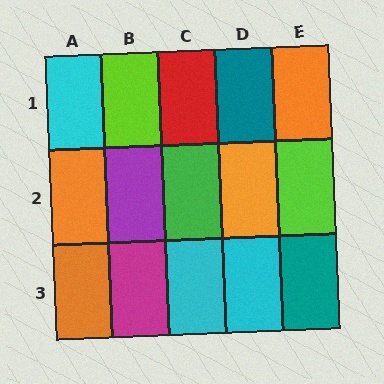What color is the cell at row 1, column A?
Cyan.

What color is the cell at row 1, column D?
Teal.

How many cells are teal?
2 cells are teal.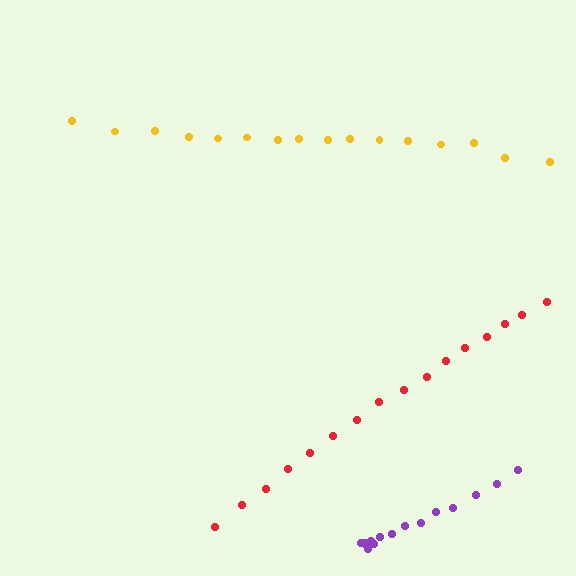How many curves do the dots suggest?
There are 3 distinct paths.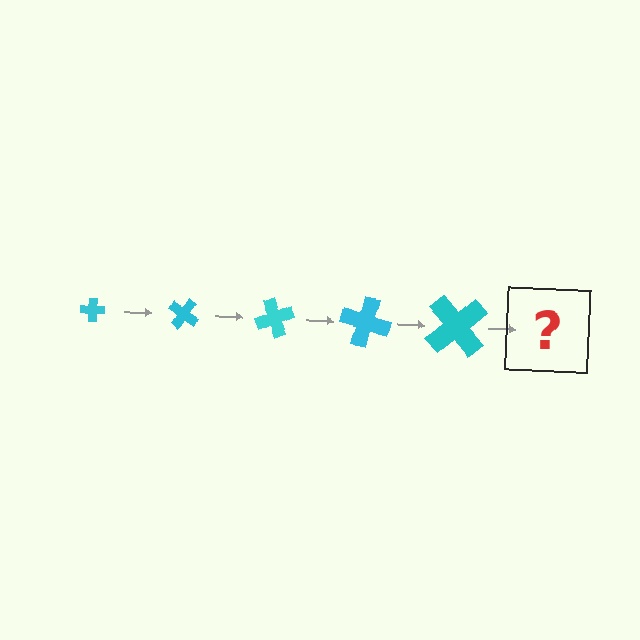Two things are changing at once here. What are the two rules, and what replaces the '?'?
The two rules are that the cross grows larger each step and it rotates 35 degrees each step. The '?' should be a cross, larger than the previous one and rotated 175 degrees from the start.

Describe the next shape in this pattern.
It should be a cross, larger than the previous one and rotated 175 degrees from the start.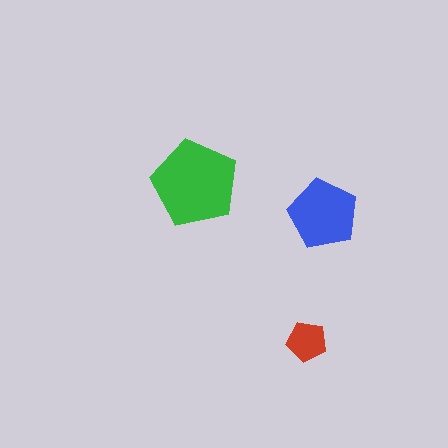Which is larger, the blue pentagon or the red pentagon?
The blue one.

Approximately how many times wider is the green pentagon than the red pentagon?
About 2 times wider.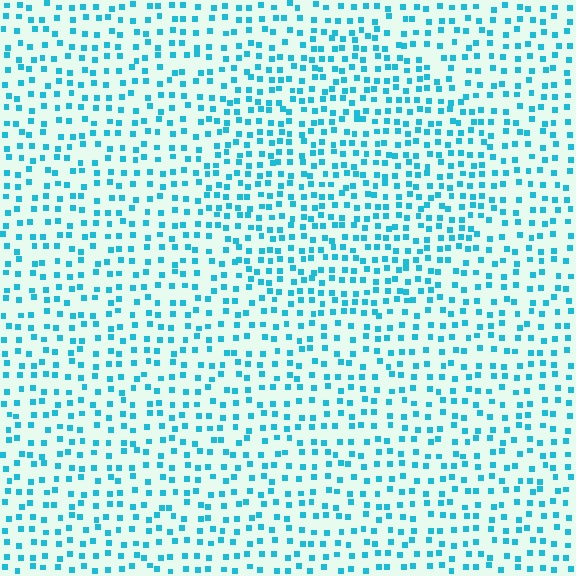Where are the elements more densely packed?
The elements are more densely packed inside the circle boundary.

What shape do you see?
I see a circle.